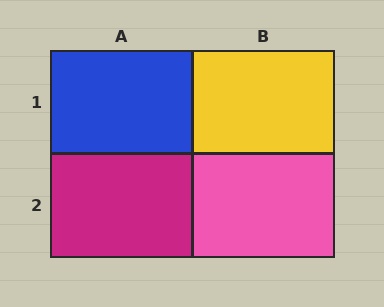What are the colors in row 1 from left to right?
Blue, yellow.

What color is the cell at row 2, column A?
Magenta.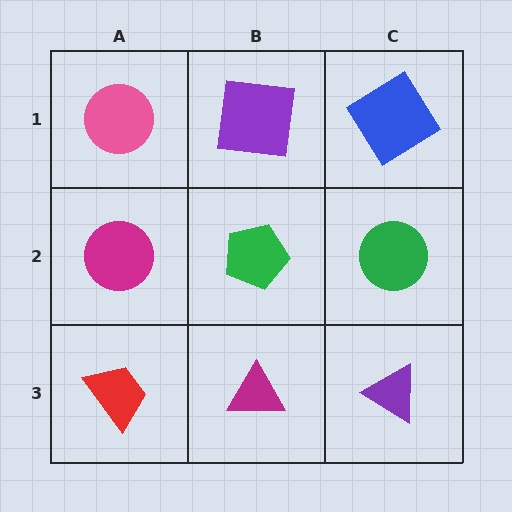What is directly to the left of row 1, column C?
A purple square.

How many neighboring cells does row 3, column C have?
2.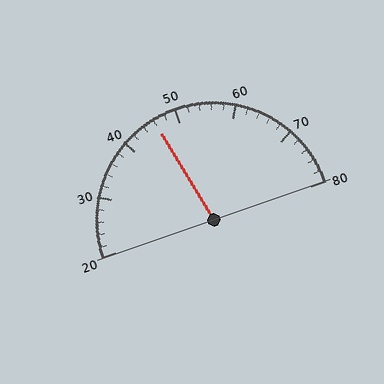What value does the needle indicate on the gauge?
The needle indicates approximately 46.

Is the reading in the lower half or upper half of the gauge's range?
The reading is in the lower half of the range (20 to 80).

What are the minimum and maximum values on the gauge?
The gauge ranges from 20 to 80.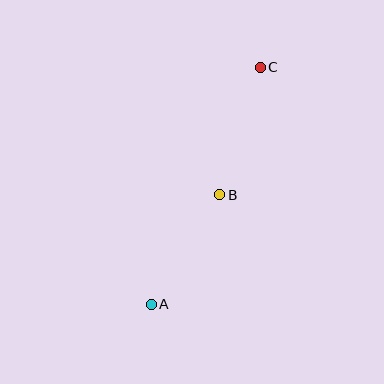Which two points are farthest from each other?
Points A and C are farthest from each other.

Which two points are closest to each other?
Points A and B are closest to each other.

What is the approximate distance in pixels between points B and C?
The distance between B and C is approximately 134 pixels.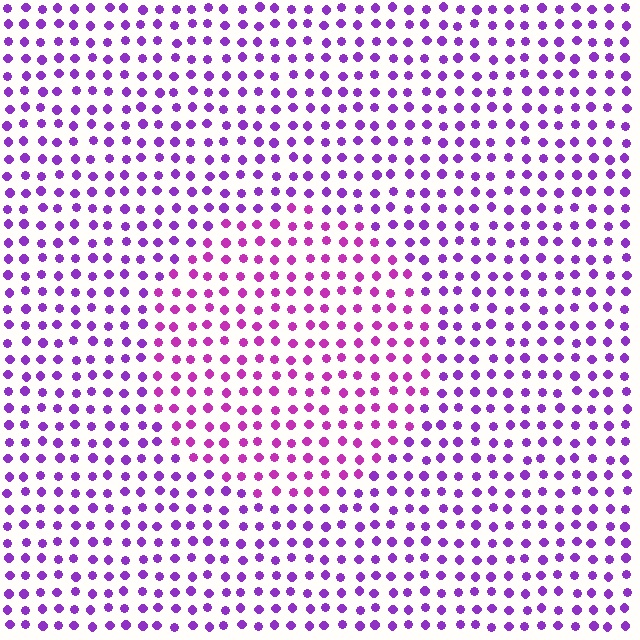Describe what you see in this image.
The image is filled with small purple elements in a uniform arrangement. A circle-shaped region is visible where the elements are tinted to a slightly different hue, forming a subtle color boundary.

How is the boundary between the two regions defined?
The boundary is defined purely by a slight shift in hue (about 27 degrees). Spacing, size, and orientation are identical on both sides.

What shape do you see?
I see a circle.